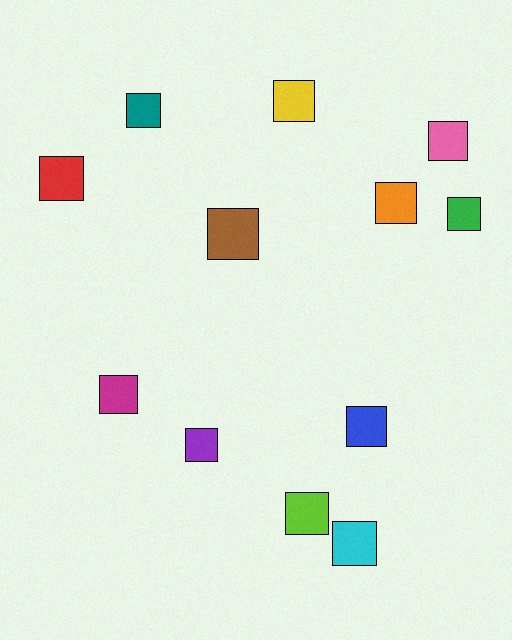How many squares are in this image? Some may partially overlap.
There are 12 squares.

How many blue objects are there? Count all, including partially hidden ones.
There is 1 blue object.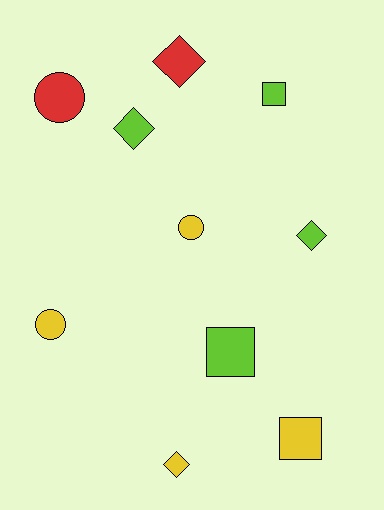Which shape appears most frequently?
Diamond, with 4 objects.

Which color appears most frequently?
Lime, with 4 objects.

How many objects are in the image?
There are 10 objects.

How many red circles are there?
There is 1 red circle.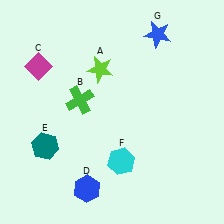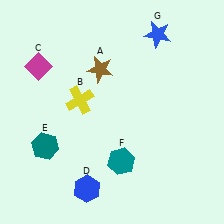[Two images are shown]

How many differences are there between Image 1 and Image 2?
There are 3 differences between the two images.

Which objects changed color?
A changed from lime to brown. B changed from green to yellow. F changed from cyan to teal.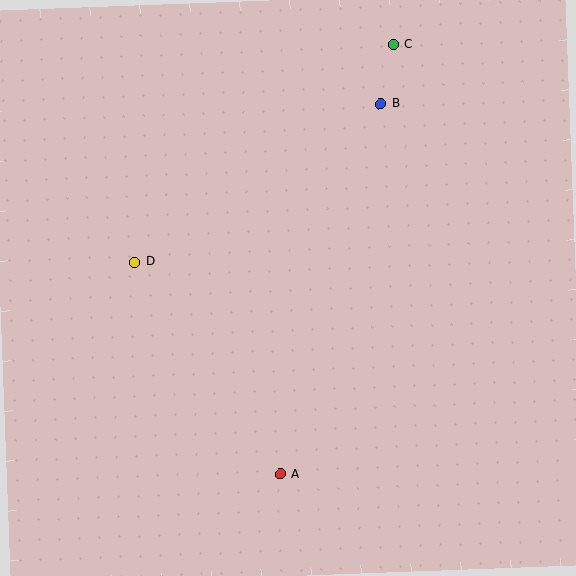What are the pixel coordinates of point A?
Point A is at (280, 474).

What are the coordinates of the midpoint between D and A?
The midpoint between D and A is at (207, 368).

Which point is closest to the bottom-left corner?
Point A is closest to the bottom-left corner.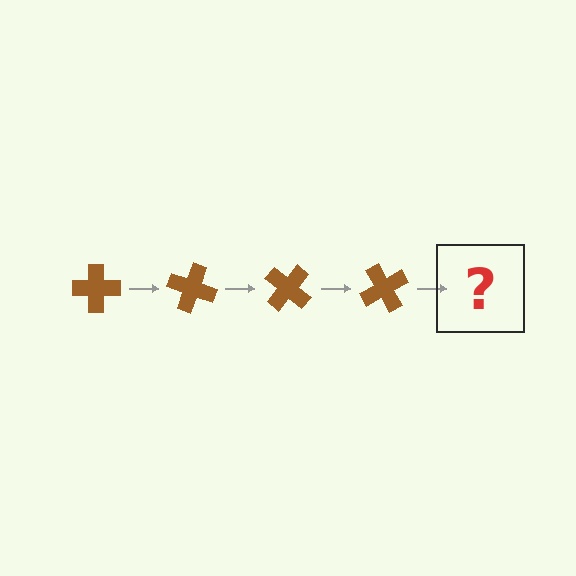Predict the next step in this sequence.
The next step is a brown cross rotated 80 degrees.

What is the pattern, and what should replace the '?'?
The pattern is that the cross rotates 20 degrees each step. The '?' should be a brown cross rotated 80 degrees.